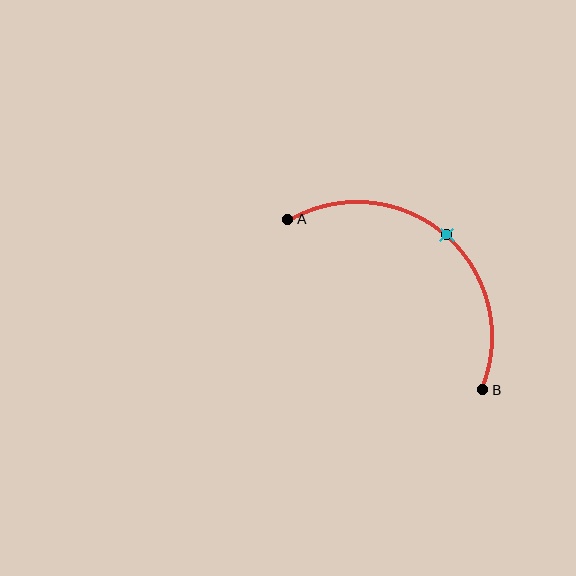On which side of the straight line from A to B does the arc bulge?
The arc bulges above and to the right of the straight line connecting A and B.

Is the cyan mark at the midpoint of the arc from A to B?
Yes. The cyan mark lies on the arc at equal arc-length from both A and B — it is the arc midpoint.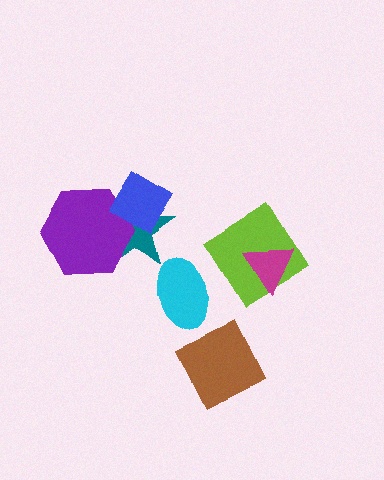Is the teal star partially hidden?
Yes, it is partially covered by another shape.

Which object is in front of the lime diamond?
The magenta triangle is in front of the lime diamond.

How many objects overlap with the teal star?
2 objects overlap with the teal star.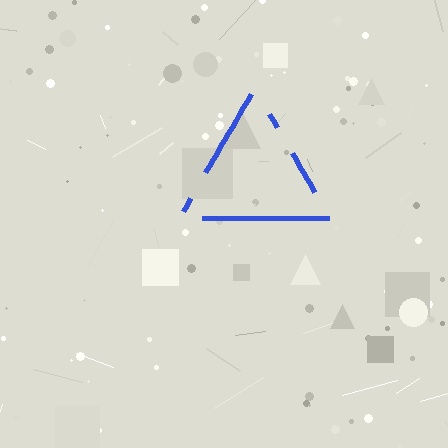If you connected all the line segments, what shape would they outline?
They would outline a triangle.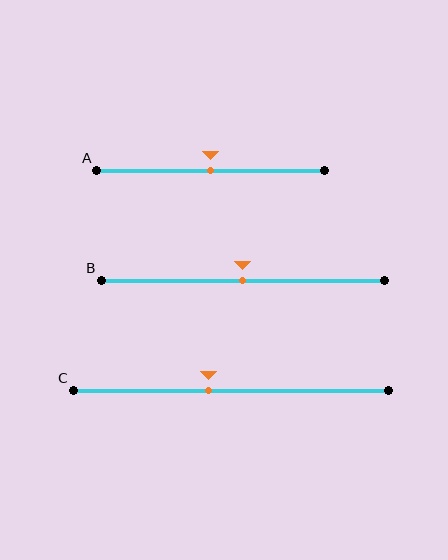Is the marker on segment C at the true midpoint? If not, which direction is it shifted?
No, the marker on segment C is shifted to the left by about 7% of the segment length.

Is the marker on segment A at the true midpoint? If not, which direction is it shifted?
Yes, the marker on segment A is at the true midpoint.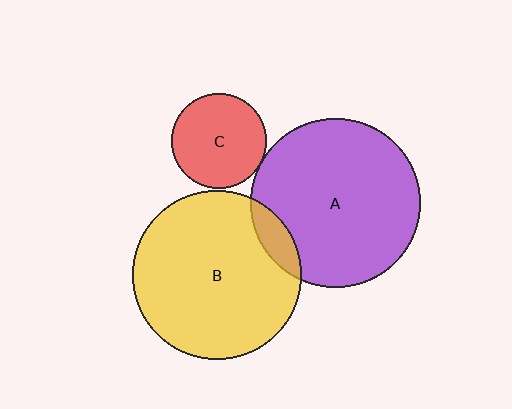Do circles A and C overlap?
Yes.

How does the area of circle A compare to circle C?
Approximately 3.2 times.